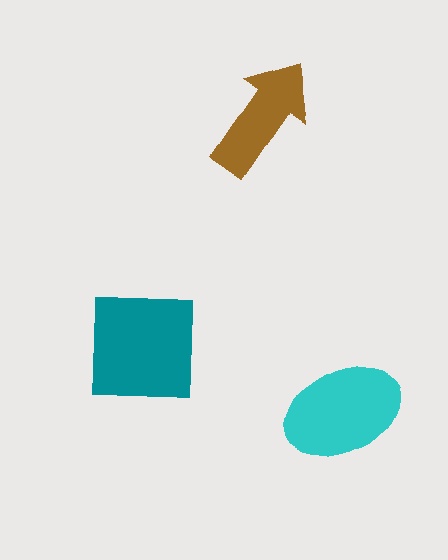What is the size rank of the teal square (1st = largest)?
1st.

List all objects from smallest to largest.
The brown arrow, the cyan ellipse, the teal square.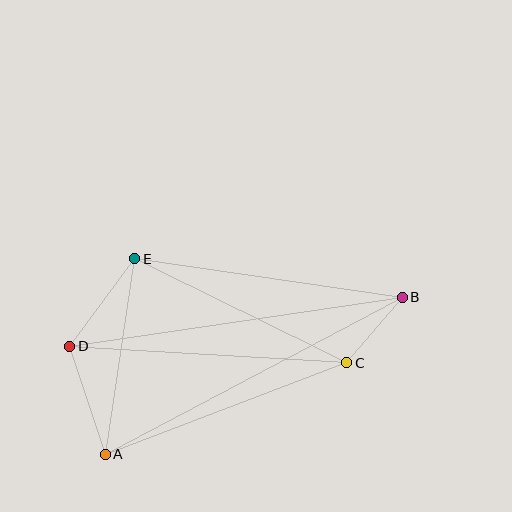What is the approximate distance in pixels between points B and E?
The distance between B and E is approximately 270 pixels.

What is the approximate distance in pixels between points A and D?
The distance between A and D is approximately 114 pixels.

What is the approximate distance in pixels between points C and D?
The distance between C and D is approximately 278 pixels.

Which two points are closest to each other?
Points B and C are closest to each other.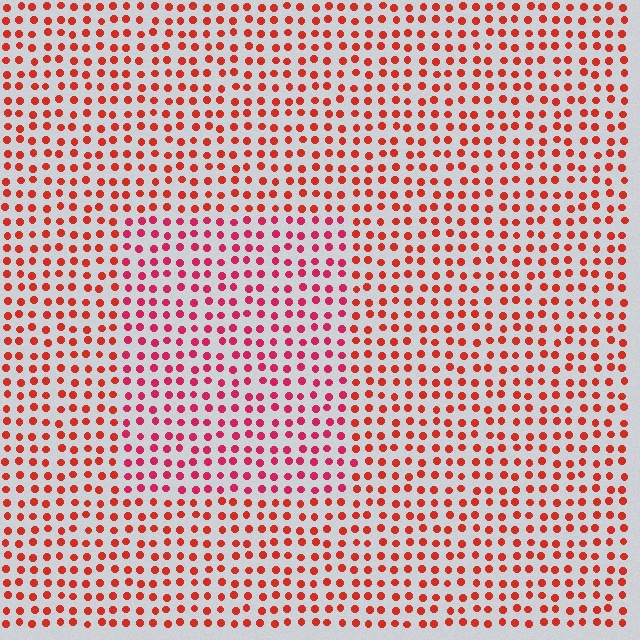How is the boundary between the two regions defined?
The boundary is defined purely by a slight shift in hue (about 23 degrees). Spacing, size, and orientation are identical on both sides.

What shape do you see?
I see a rectangle.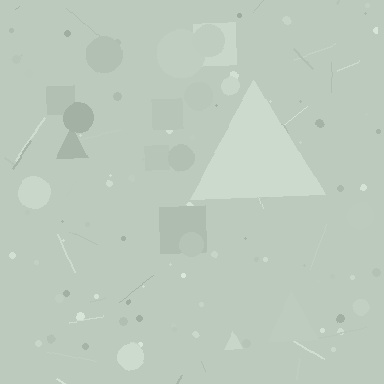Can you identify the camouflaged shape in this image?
The camouflaged shape is a triangle.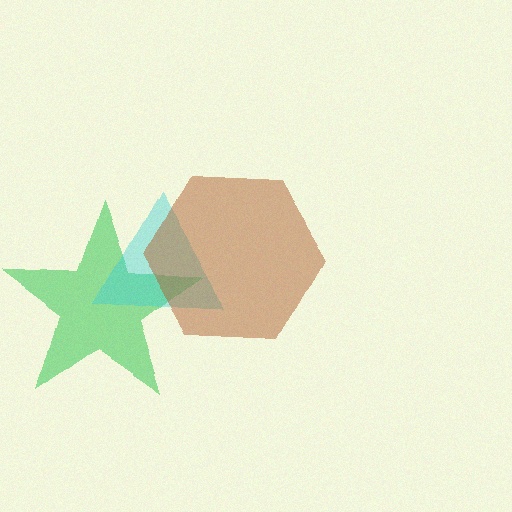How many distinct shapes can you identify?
There are 3 distinct shapes: a green star, a cyan triangle, a brown hexagon.